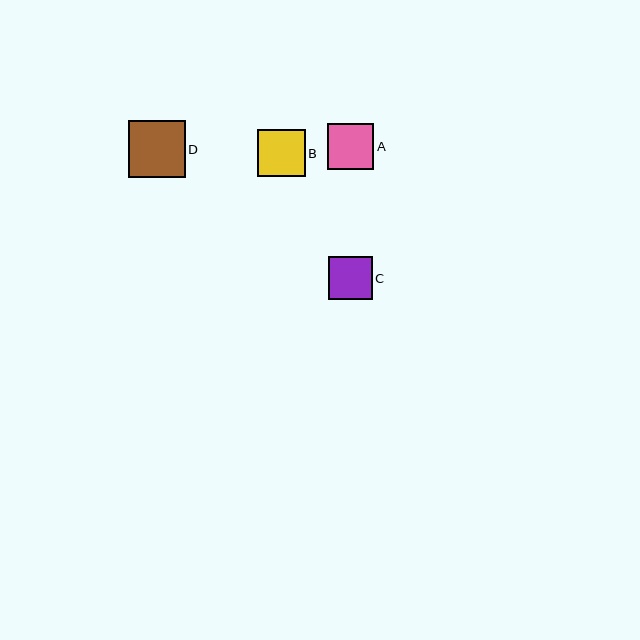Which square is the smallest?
Square C is the smallest with a size of approximately 44 pixels.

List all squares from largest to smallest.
From largest to smallest: D, B, A, C.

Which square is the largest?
Square D is the largest with a size of approximately 56 pixels.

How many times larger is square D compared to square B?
Square D is approximately 1.2 times the size of square B.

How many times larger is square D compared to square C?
Square D is approximately 1.3 times the size of square C.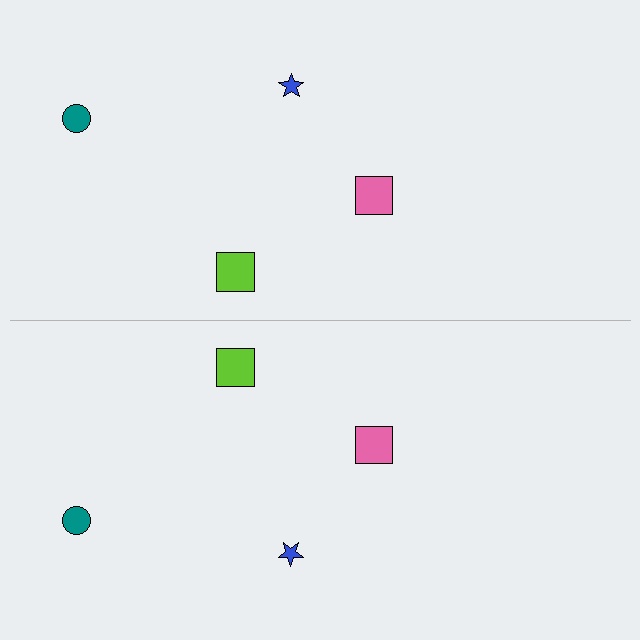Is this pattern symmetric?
Yes, this pattern has bilateral (reflection) symmetry.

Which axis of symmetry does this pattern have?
The pattern has a horizontal axis of symmetry running through the center of the image.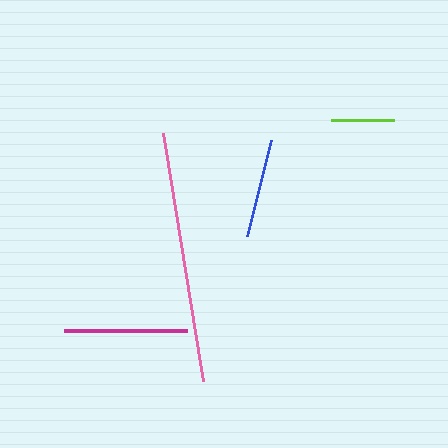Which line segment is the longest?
The pink line is the longest at approximately 252 pixels.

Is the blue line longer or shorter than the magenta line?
The magenta line is longer than the blue line.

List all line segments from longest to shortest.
From longest to shortest: pink, magenta, blue, lime.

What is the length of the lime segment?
The lime segment is approximately 64 pixels long.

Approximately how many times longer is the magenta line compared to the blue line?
The magenta line is approximately 1.2 times the length of the blue line.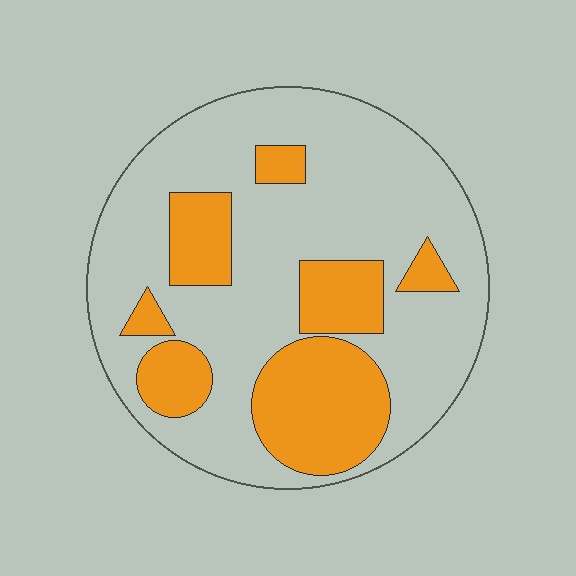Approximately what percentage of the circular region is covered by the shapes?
Approximately 30%.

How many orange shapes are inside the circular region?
7.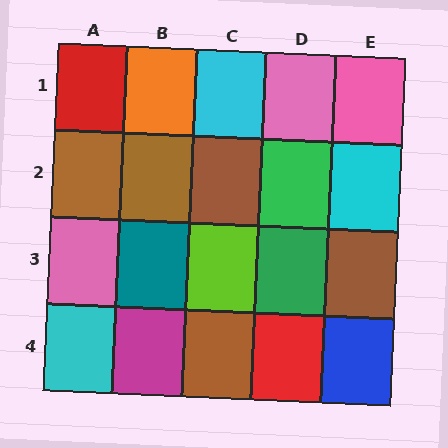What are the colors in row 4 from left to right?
Cyan, magenta, brown, red, blue.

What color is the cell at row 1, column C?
Cyan.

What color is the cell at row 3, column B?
Teal.